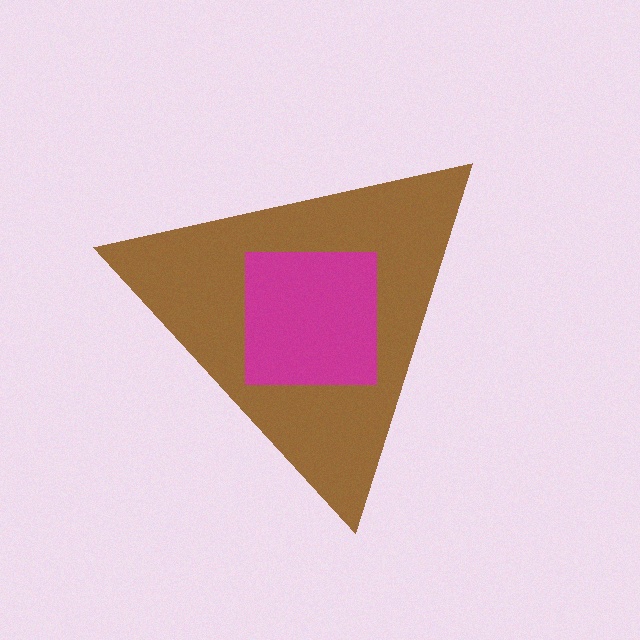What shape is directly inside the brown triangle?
The magenta square.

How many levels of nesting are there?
2.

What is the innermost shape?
The magenta square.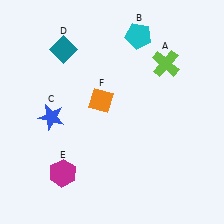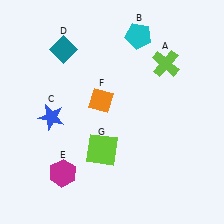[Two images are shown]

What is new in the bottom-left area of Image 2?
A lime square (G) was added in the bottom-left area of Image 2.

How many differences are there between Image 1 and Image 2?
There is 1 difference between the two images.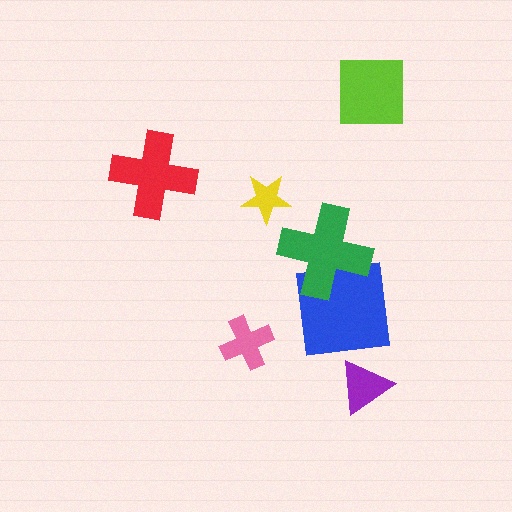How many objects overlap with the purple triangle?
0 objects overlap with the purple triangle.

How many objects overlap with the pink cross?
0 objects overlap with the pink cross.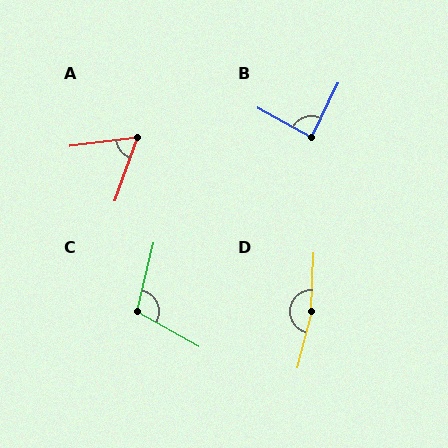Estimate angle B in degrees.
Approximately 87 degrees.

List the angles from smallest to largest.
A (64°), B (87°), C (106°), D (168°).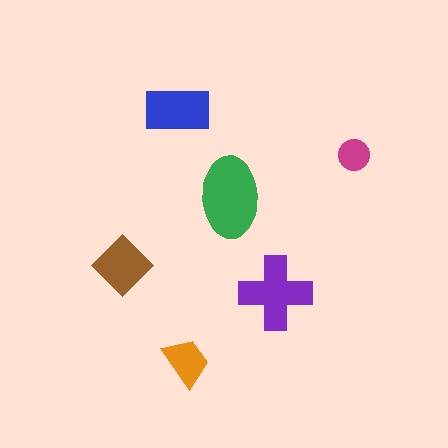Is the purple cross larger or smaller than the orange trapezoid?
Larger.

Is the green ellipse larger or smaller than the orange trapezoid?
Larger.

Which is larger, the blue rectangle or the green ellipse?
The green ellipse.